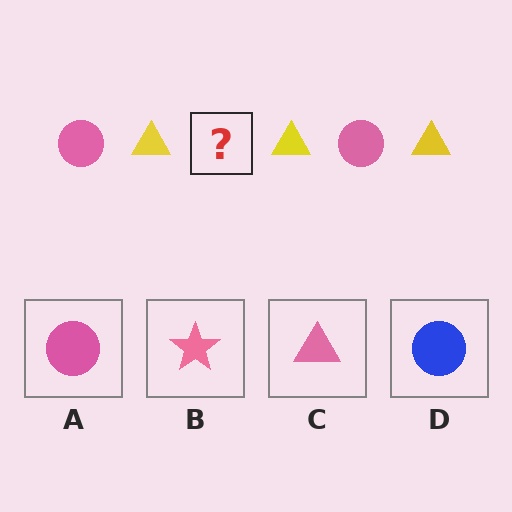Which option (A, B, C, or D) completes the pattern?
A.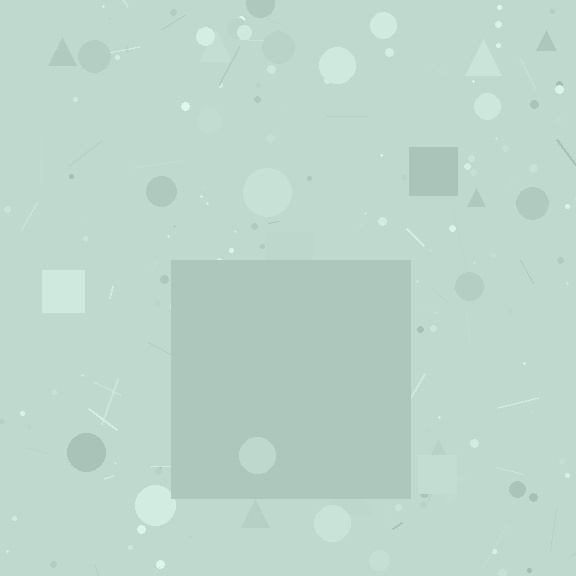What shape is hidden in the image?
A square is hidden in the image.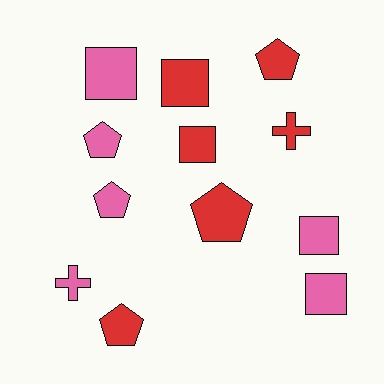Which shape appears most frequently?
Pentagon, with 5 objects.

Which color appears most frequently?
Red, with 6 objects.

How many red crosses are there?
There is 1 red cross.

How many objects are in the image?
There are 12 objects.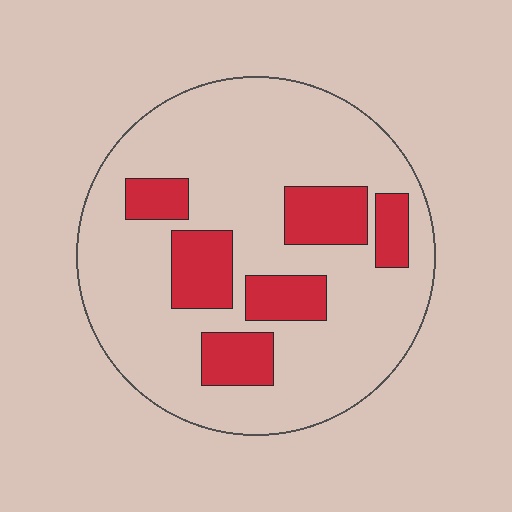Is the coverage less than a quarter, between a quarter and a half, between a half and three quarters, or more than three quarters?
Less than a quarter.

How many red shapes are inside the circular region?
6.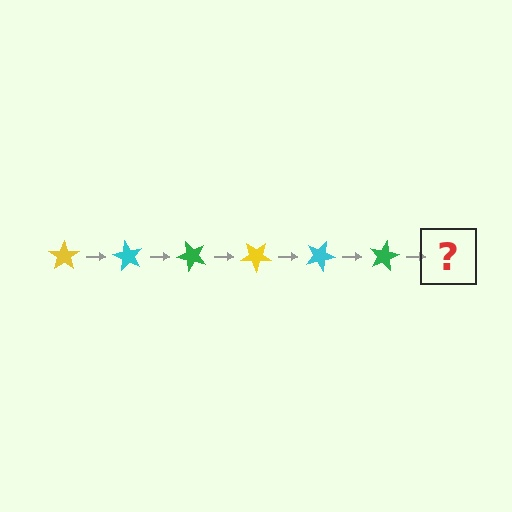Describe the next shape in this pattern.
It should be a yellow star, rotated 360 degrees from the start.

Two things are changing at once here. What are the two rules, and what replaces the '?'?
The two rules are that it rotates 60 degrees each step and the color cycles through yellow, cyan, and green. The '?' should be a yellow star, rotated 360 degrees from the start.